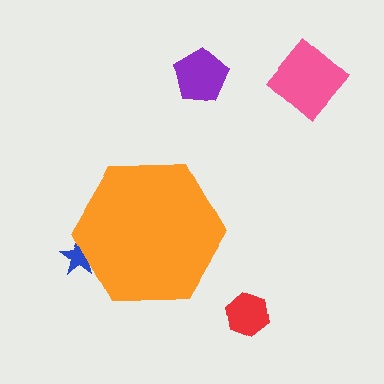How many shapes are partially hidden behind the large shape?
1 shape is partially hidden.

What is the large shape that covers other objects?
An orange hexagon.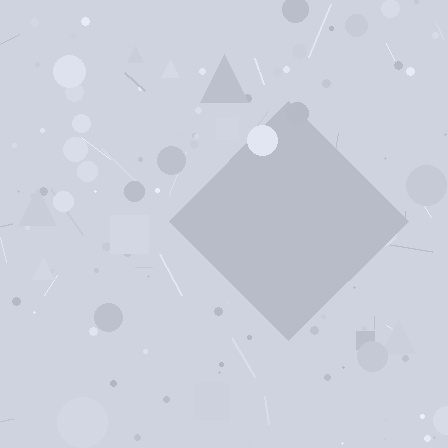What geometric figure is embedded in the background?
A diamond is embedded in the background.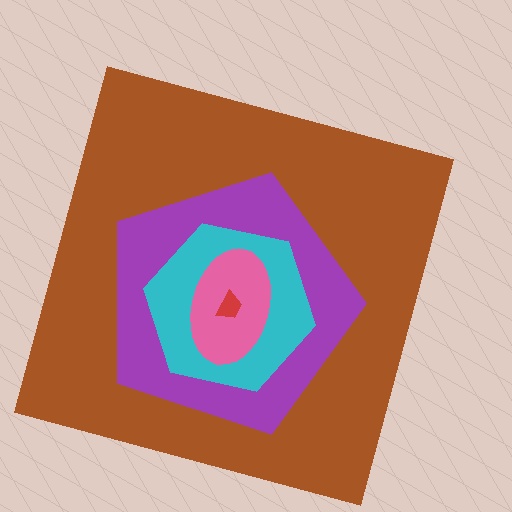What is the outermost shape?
The brown square.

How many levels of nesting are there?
5.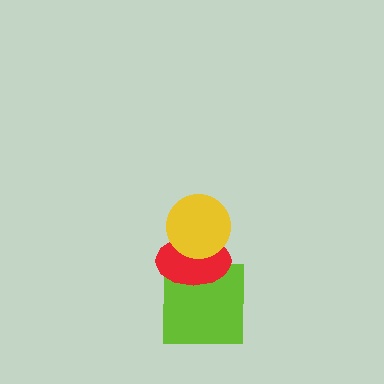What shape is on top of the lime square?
The red ellipse is on top of the lime square.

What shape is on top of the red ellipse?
The yellow circle is on top of the red ellipse.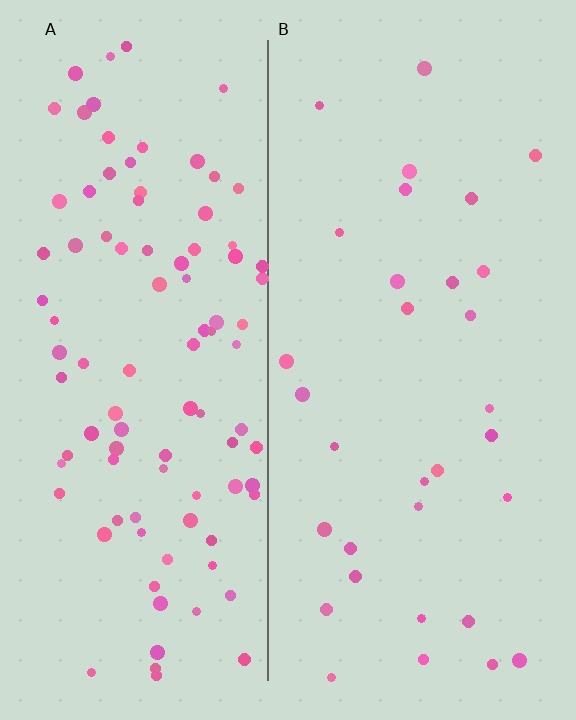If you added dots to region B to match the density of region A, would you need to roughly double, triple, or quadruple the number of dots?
Approximately triple.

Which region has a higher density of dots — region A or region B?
A (the left).